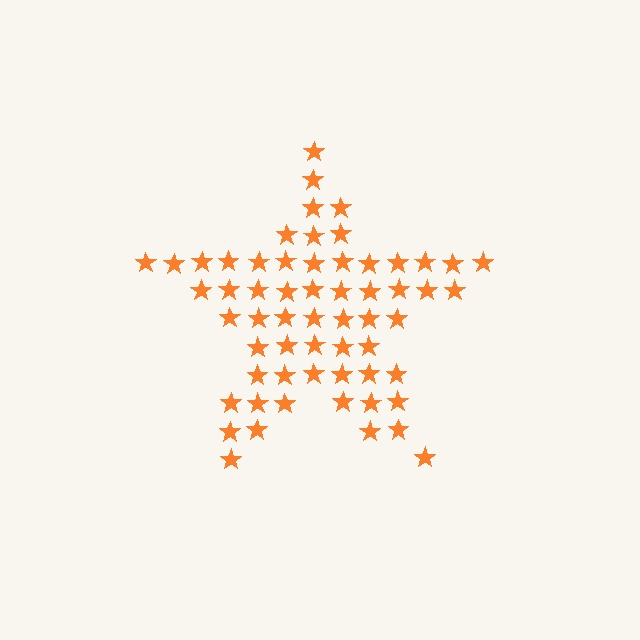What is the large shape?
The large shape is a star.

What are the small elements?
The small elements are stars.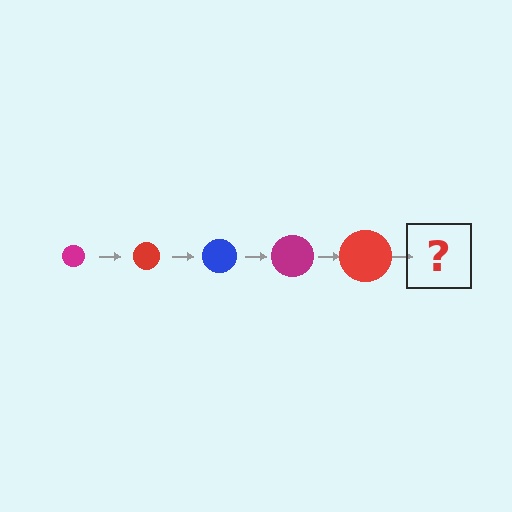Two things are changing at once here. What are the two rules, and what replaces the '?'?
The two rules are that the circle grows larger each step and the color cycles through magenta, red, and blue. The '?' should be a blue circle, larger than the previous one.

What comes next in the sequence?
The next element should be a blue circle, larger than the previous one.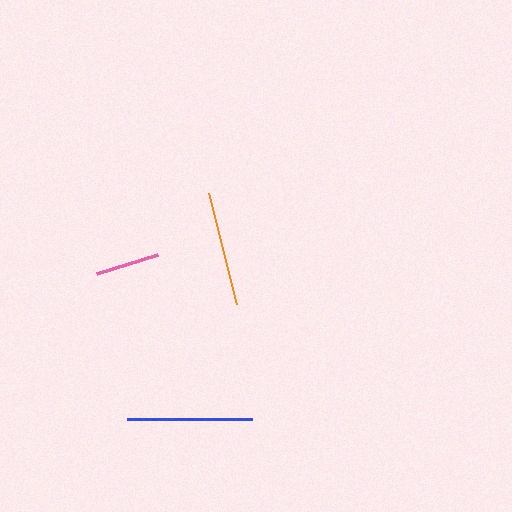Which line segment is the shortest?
The pink line is the shortest at approximately 64 pixels.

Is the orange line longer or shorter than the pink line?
The orange line is longer than the pink line.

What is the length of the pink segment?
The pink segment is approximately 64 pixels long.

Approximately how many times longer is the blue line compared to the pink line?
The blue line is approximately 1.9 times the length of the pink line.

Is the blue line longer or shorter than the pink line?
The blue line is longer than the pink line.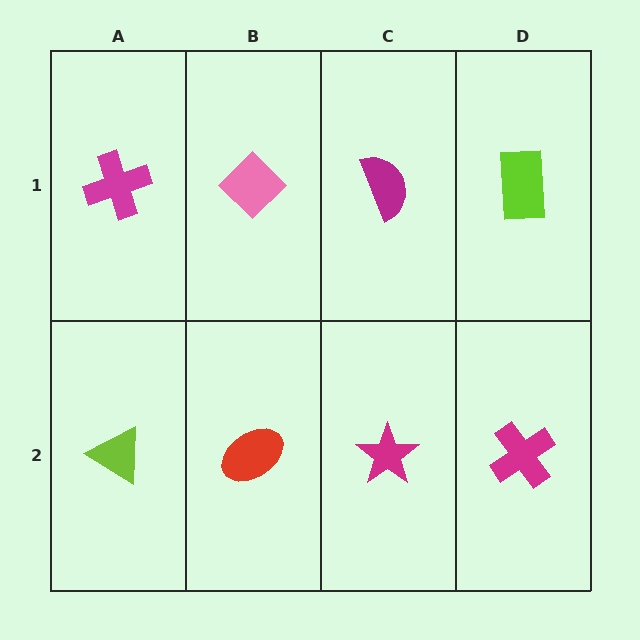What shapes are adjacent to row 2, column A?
A magenta cross (row 1, column A), a red ellipse (row 2, column B).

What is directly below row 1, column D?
A magenta cross.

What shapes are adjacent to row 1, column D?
A magenta cross (row 2, column D), a magenta semicircle (row 1, column C).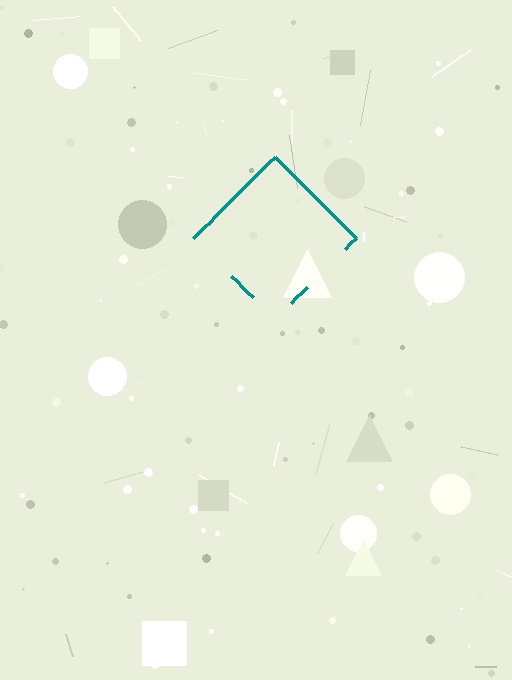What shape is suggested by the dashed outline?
The dashed outline suggests a diamond.